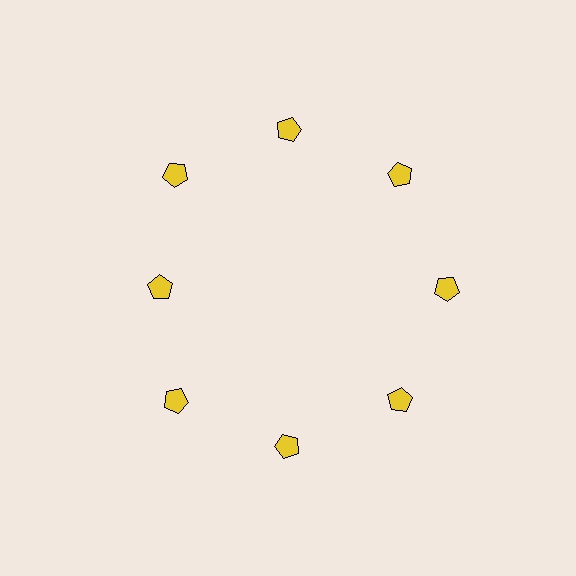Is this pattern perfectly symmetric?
No. The 8 yellow pentagons are arranged in a ring, but one element near the 9 o'clock position is pulled inward toward the center, breaking the 8-fold rotational symmetry.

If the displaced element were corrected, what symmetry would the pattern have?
It would have 8-fold rotational symmetry — the pattern would map onto itself every 45 degrees.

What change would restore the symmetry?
The symmetry would be restored by moving it outward, back onto the ring so that all 8 pentagons sit at equal angles and equal distance from the center.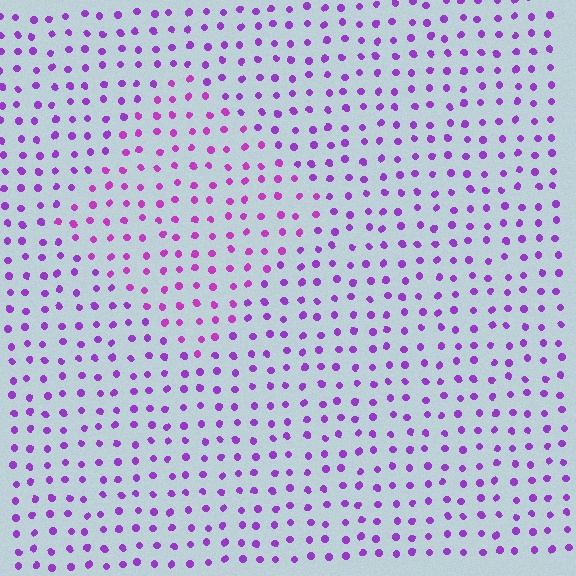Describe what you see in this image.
The image is filled with small purple elements in a uniform arrangement. A diamond-shaped region is visible where the elements are tinted to a slightly different hue, forming a subtle color boundary.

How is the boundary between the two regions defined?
The boundary is defined purely by a slight shift in hue (about 21 degrees). Spacing, size, and orientation are identical on both sides.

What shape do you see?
I see a diamond.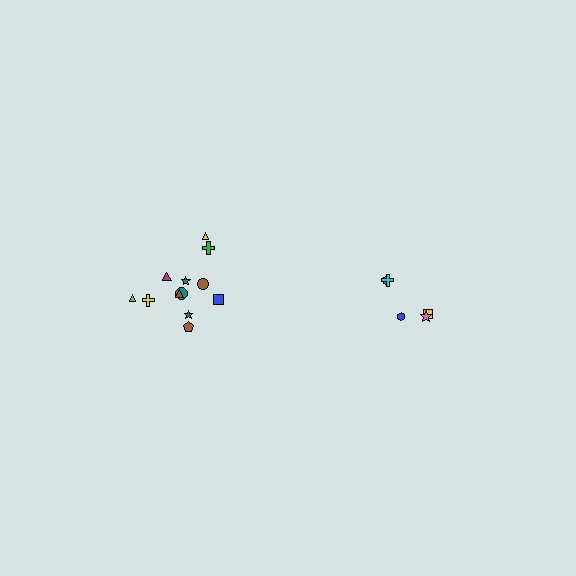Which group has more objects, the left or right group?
The left group.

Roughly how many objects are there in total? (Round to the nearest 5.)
Roughly 15 objects in total.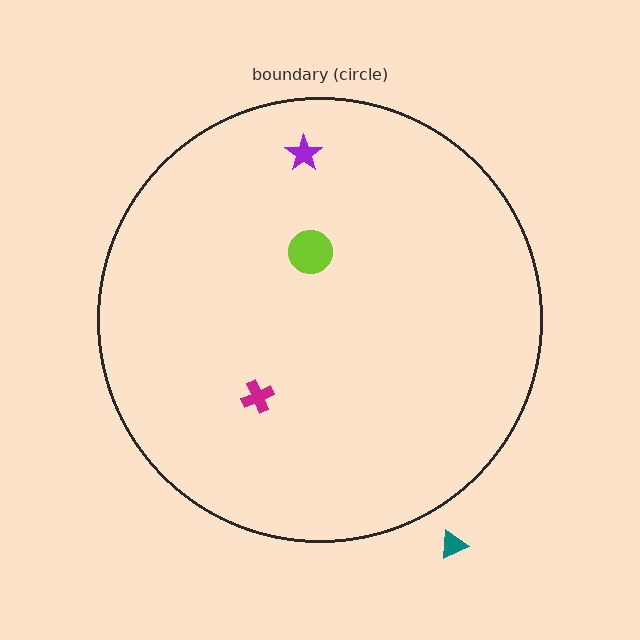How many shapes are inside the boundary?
3 inside, 1 outside.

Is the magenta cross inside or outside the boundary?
Inside.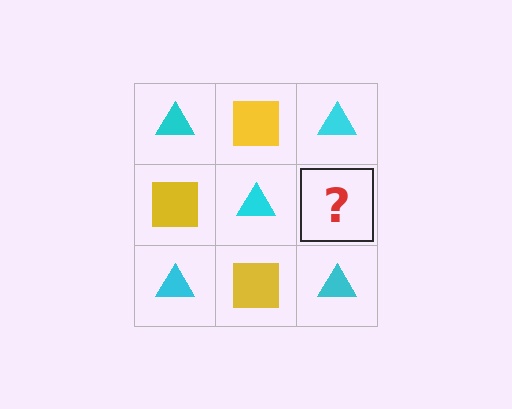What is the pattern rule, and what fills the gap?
The rule is that it alternates cyan triangle and yellow square in a checkerboard pattern. The gap should be filled with a yellow square.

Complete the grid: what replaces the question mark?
The question mark should be replaced with a yellow square.